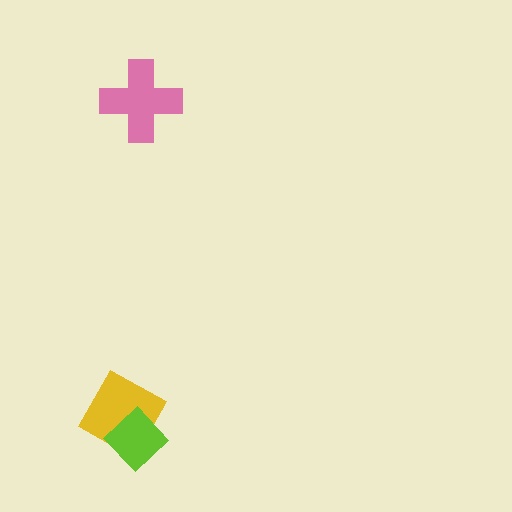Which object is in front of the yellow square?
The lime diamond is in front of the yellow square.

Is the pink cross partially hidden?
No, no other shape covers it.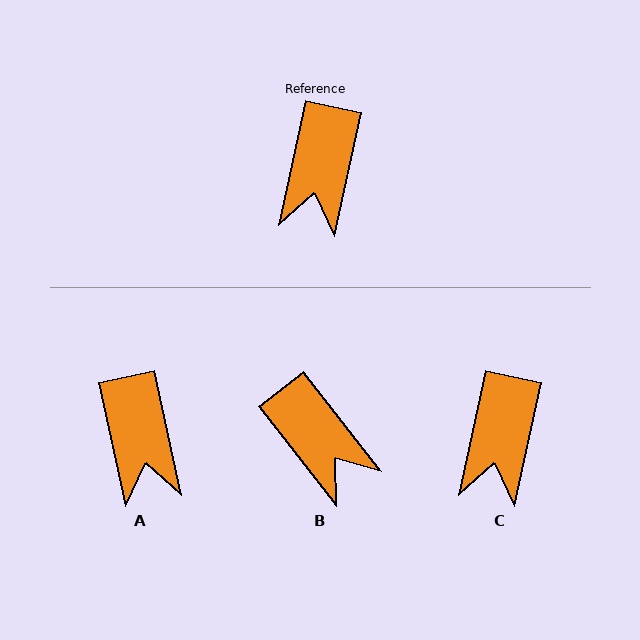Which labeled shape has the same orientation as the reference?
C.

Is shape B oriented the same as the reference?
No, it is off by about 50 degrees.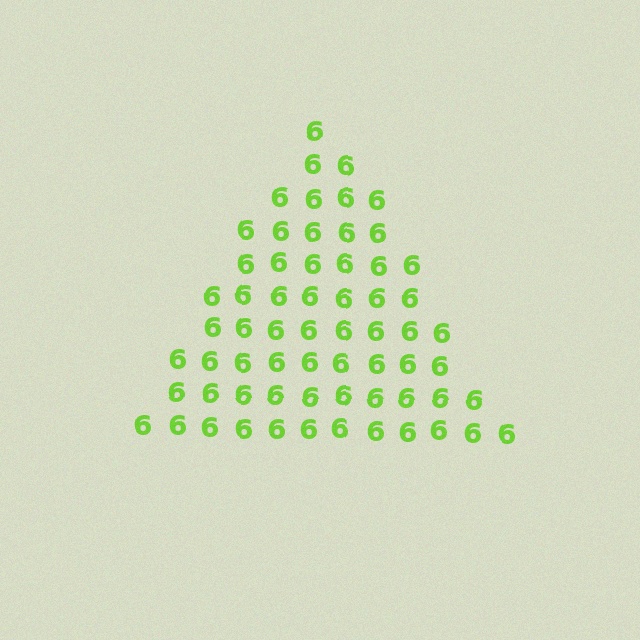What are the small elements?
The small elements are digit 6's.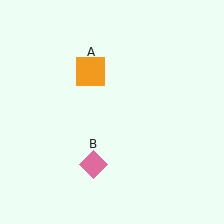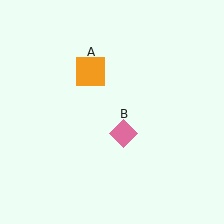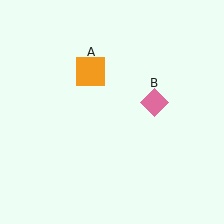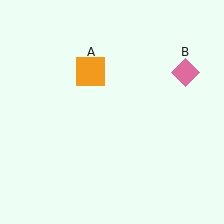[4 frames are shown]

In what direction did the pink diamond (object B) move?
The pink diamond (object B) moved up and to the right.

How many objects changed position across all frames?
1 object changed position: pink diamond (object B).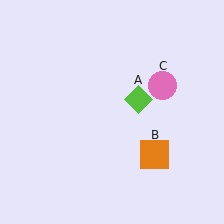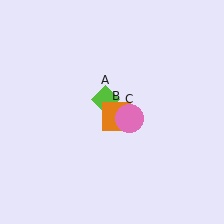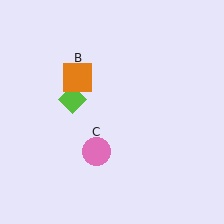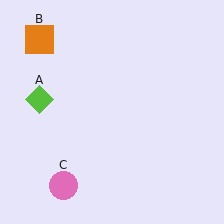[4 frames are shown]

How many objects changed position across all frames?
3 objects changed position: lime diamond (object A), orange square (object B), pink circle (object C).